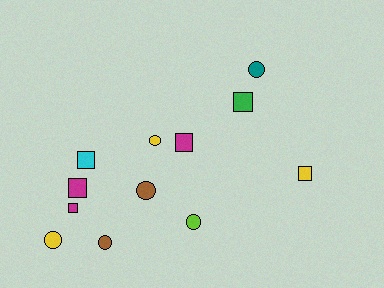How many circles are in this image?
There are 6 circles.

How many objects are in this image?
There are 12 objects.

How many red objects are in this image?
There are no red objects.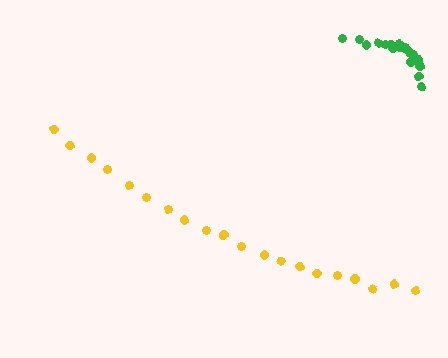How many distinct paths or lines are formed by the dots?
There are 2 distinct paths.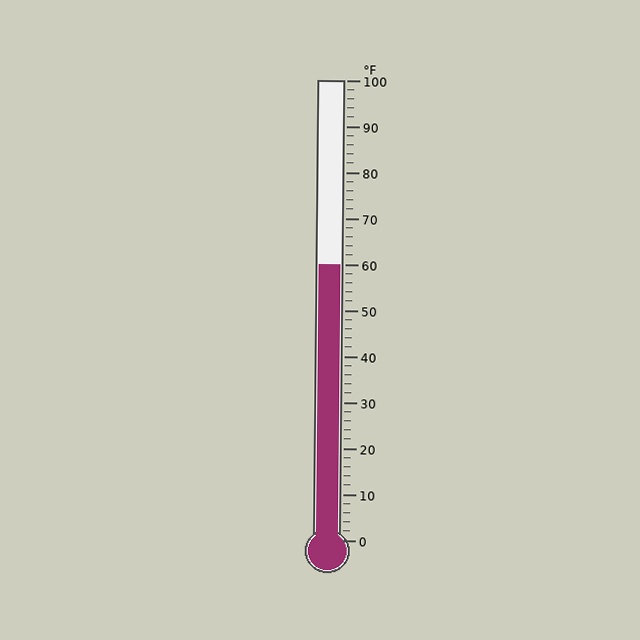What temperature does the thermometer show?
The thermometer shows approximately 60°F.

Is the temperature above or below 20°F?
The temperature is above 20°F.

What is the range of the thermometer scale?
The thermometer scale ranges from 0°F to 100°F.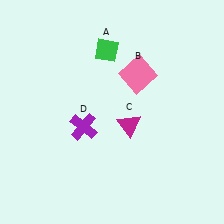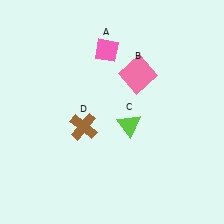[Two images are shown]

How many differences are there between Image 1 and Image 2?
There are 3 differences between the two images.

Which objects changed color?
A changed from green to pink. C changed from magenta to lime. D changed from purple to brown.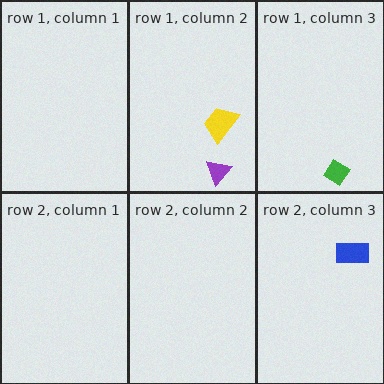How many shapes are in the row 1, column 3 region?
1.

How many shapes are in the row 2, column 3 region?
1.